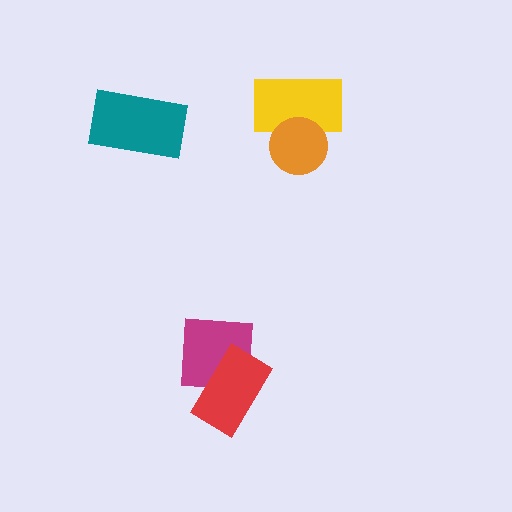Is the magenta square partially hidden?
Yes, it is partially covered by another shape.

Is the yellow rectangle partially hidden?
Yes, it is partially covered by another shape.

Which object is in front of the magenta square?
The red rectangle is in front of the magenta square.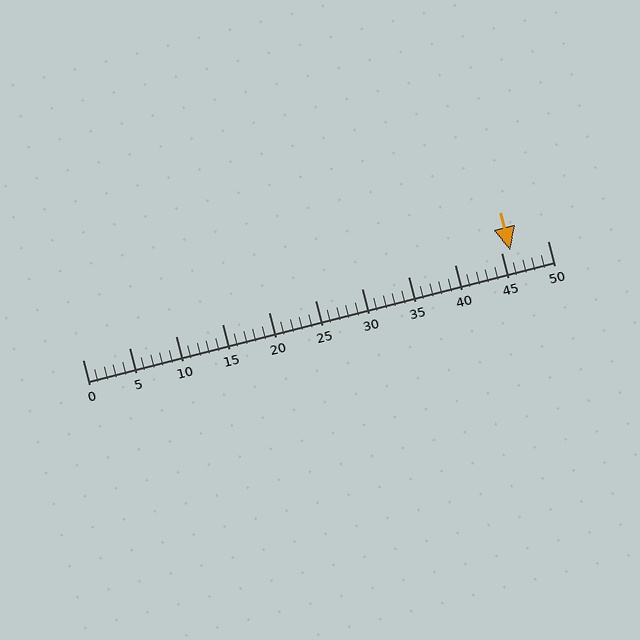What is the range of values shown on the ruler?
The ruler shows values from 0 to 50.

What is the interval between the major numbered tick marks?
The major tick marks are spaced 5 units apart.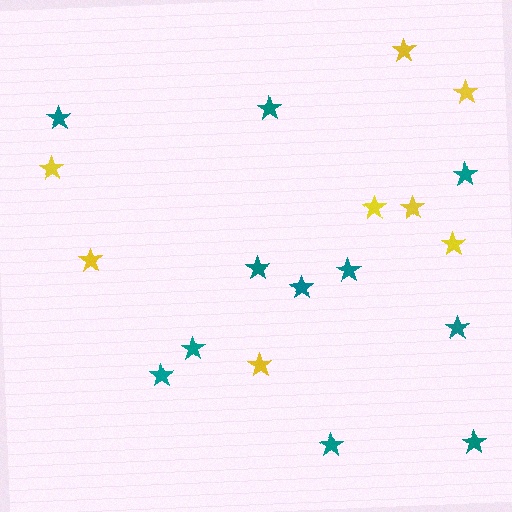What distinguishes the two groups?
There are 2 groups: one group of teal stars (11) and one group of yellow stars (8).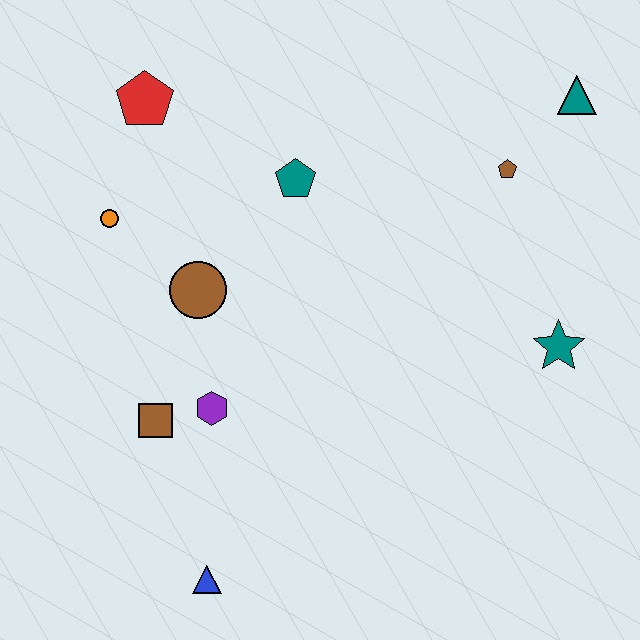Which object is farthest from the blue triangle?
The teal triangle is farthest from the blue triangle.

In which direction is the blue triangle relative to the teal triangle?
The blue triangle is below the teal triangle.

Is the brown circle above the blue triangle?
Yes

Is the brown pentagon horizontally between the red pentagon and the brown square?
No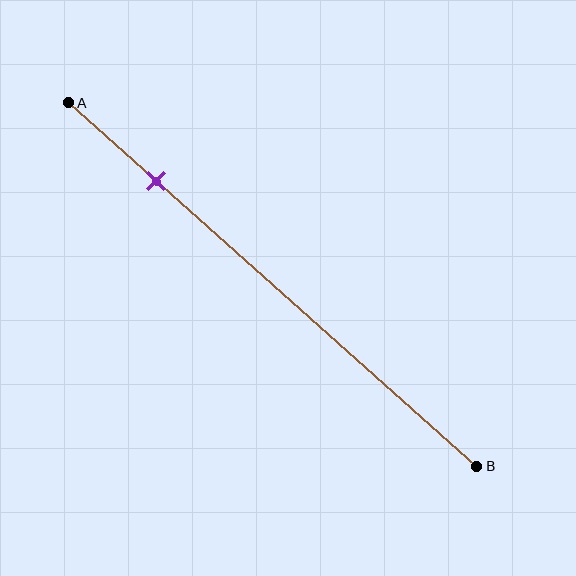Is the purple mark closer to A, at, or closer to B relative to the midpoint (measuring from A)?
The purple mark is closer to point A than the midpoint of segment AB.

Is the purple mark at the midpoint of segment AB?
No, the mark is at about 20% from A, not at the 50% midpoint.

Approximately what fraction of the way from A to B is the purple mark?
The purple mark is approximately 20% of the way from A to B.